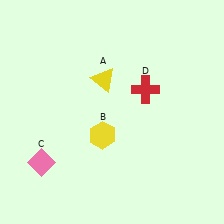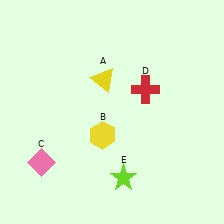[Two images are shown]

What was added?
A lime star (E) was added in Image 2.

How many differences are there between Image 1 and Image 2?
There is 1 difference between the two images.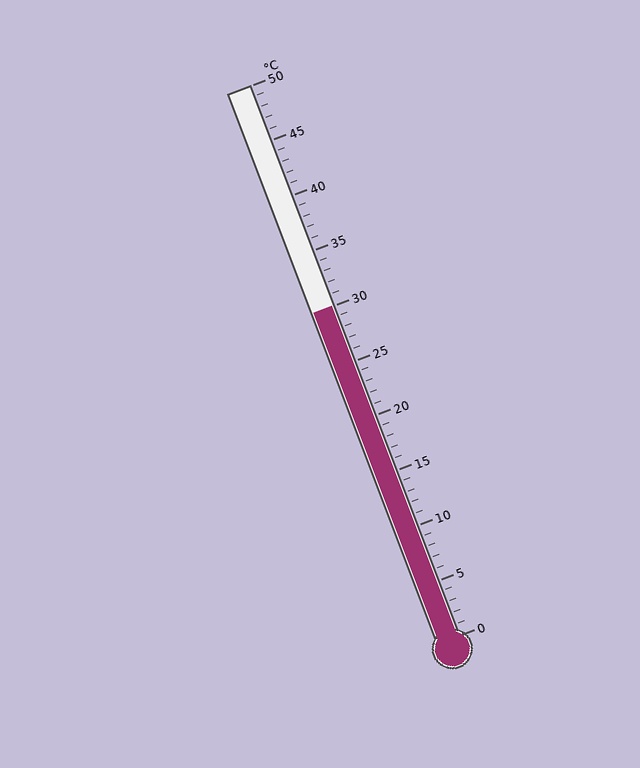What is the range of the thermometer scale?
The thermometer scale ranges from 0°C to 50°C.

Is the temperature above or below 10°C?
The temperature is above 10°C.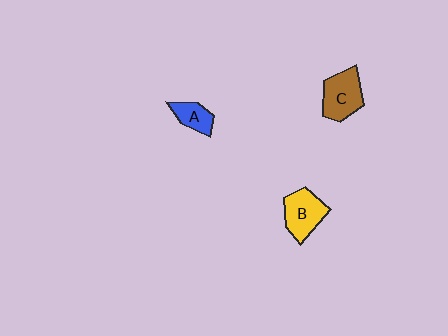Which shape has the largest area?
Shape C (brown).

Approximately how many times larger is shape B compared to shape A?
Approximately 1.7 times.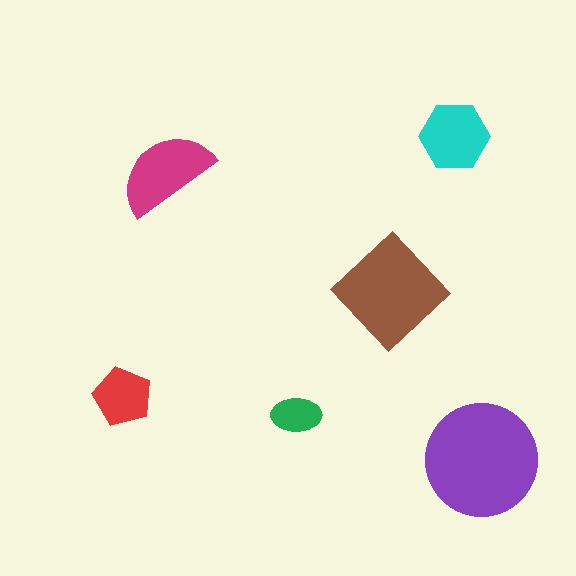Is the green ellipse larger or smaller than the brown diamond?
Smaller.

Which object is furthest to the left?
The red pentagon is leftmost.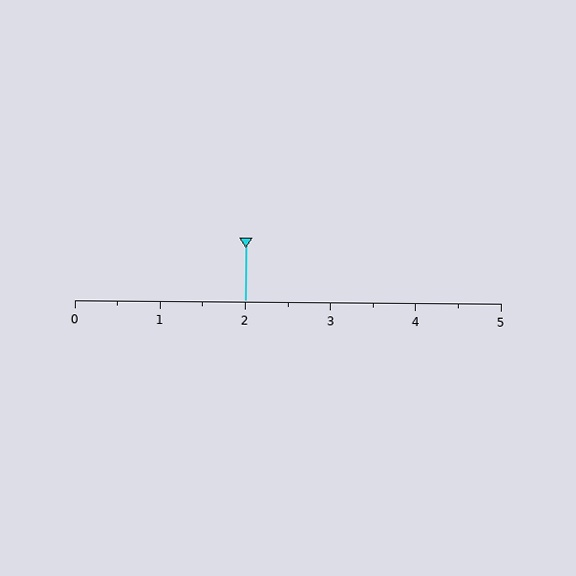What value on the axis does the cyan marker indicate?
The marker indicates approximately 2.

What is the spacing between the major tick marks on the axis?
The major ticks are spaced 1 apart.